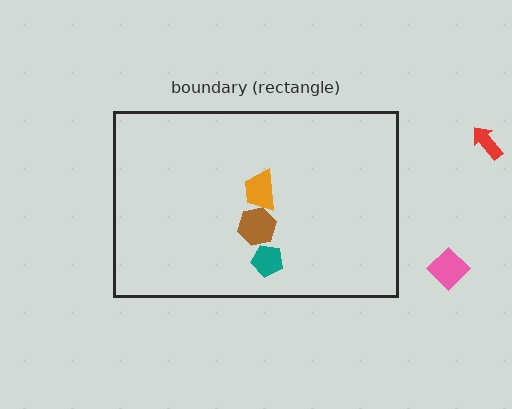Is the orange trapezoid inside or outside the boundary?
Inside.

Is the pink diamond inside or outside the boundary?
Outside.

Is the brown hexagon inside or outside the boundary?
Inside.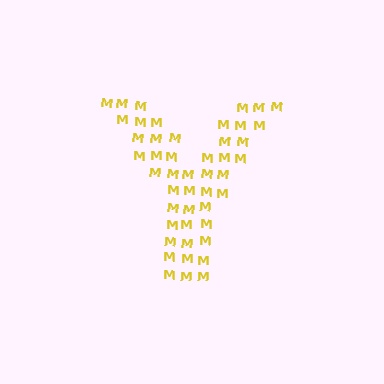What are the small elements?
The small elements are letter M's.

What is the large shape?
The large shape is the letter Y.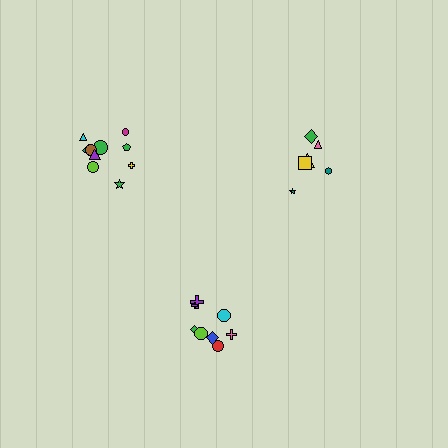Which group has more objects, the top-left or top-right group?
The top-left group.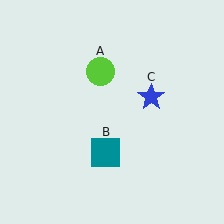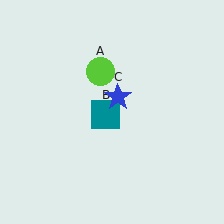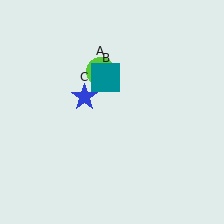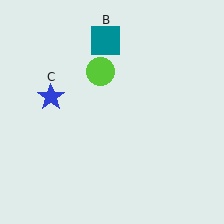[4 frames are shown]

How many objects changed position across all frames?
2 objects changed position: teal square (object B), blue star (object C).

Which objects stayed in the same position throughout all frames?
Lime circle (object A) remained stationary.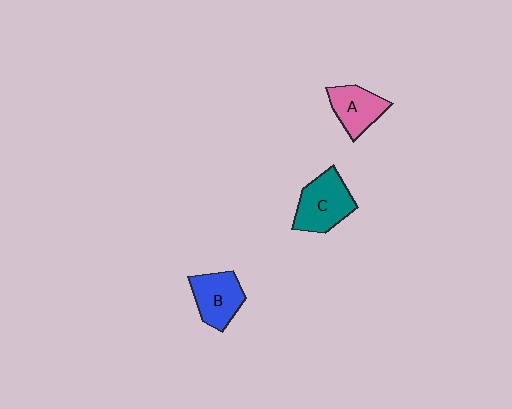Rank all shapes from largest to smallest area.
From largest to smallest: C (teal), B (blue), A (pink).